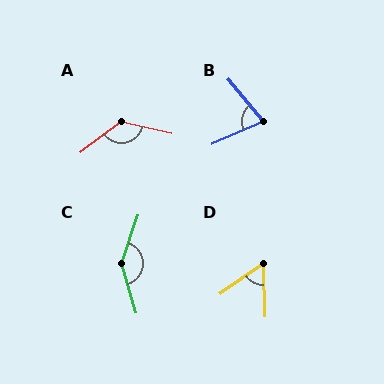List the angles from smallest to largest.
D (56°), B (74°), A (131°), C (144°).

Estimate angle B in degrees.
Approximately 74 degrees.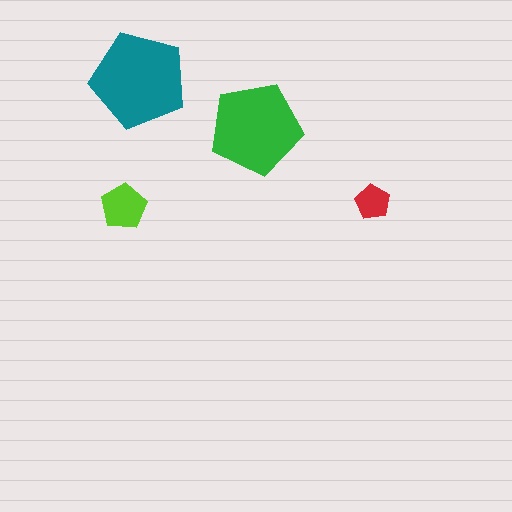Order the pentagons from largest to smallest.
the teal one, the green one, the lime one, the red one.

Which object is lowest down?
The lime pentagon is bottommost.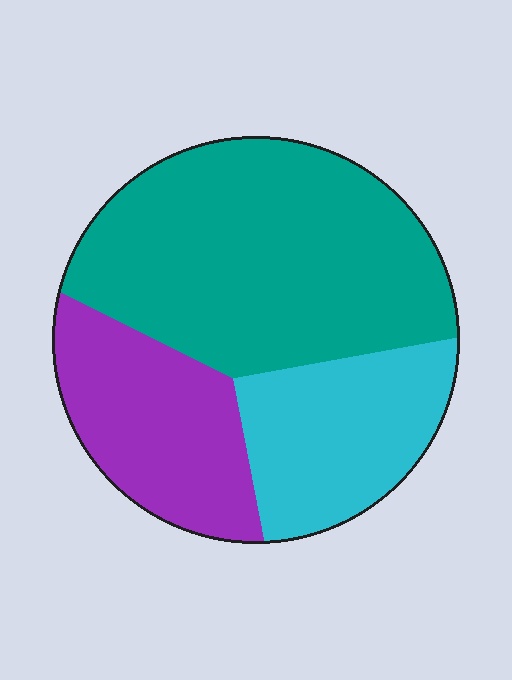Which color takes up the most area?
Teal, at roughly 50%.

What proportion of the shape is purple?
Purple covers 24% of the shape.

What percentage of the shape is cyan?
Cyan covers around 25% of the shape.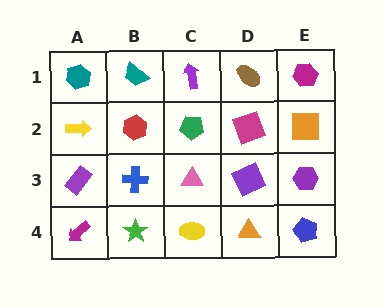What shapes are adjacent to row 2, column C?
A purple arrow (row 1, column C), a pink triangle (row 3, column C), a red hexagon (row 2, column B), a magenta square (row 2, column D).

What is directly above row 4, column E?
A purple hexagon.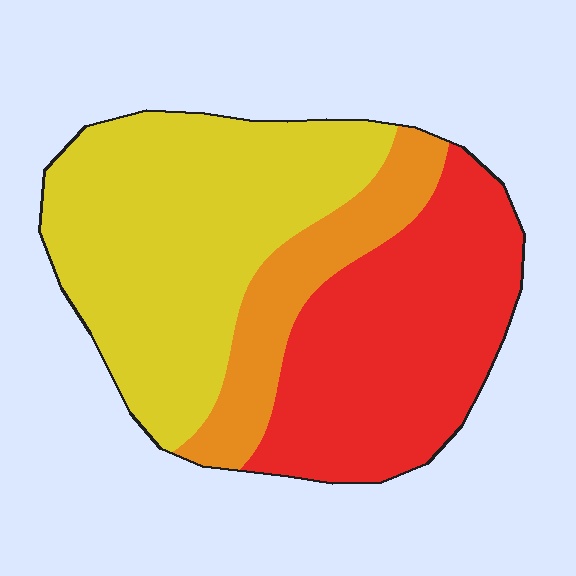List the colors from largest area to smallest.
From largest to smallest: yellow, red, orange.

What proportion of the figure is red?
Red takes up about three eighths (3/8) of the figure.